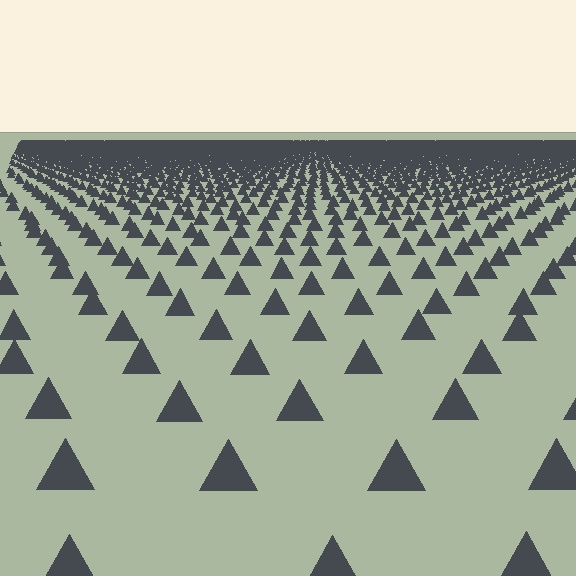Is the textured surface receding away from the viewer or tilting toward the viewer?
The surface is receding away from the viewer. Texture elements get smaller and denser toward the top.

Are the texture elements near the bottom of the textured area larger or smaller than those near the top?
Larger. Near the bottom, elements are closer to the viewer and appear at a bigger on-screen size.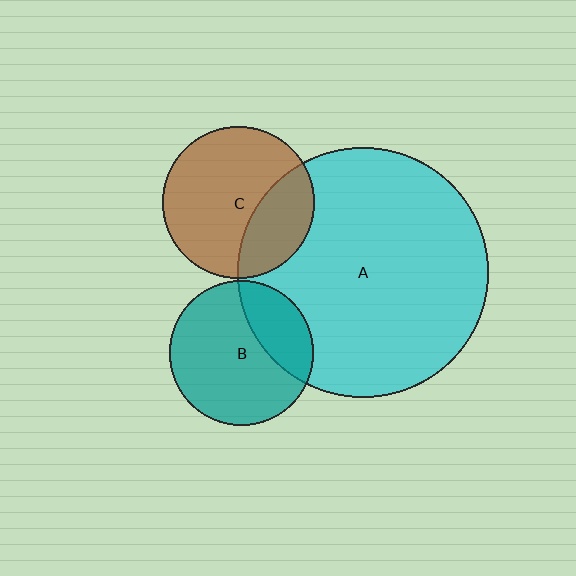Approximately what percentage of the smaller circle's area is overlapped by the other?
Approximately 25%.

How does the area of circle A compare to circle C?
Approximately 2.7 times.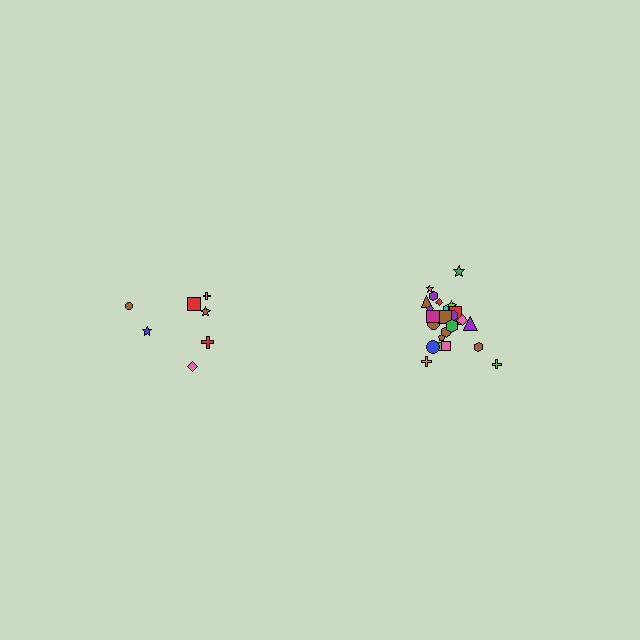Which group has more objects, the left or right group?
The right group.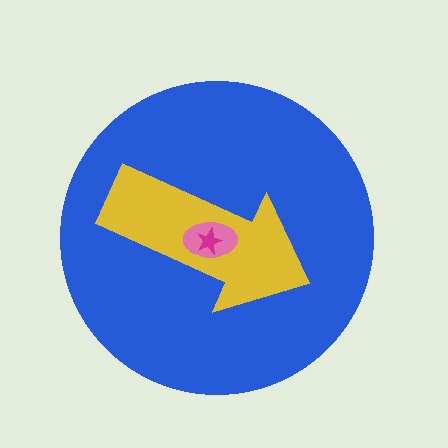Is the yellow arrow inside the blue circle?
Yes.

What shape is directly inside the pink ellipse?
The magenta star.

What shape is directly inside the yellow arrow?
The pink ellipse.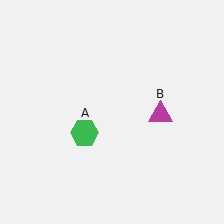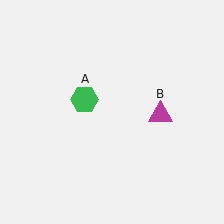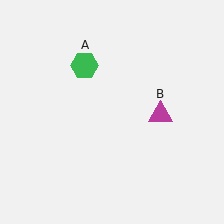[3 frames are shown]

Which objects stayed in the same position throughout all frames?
Magenta triangle (object B) remained stationary.